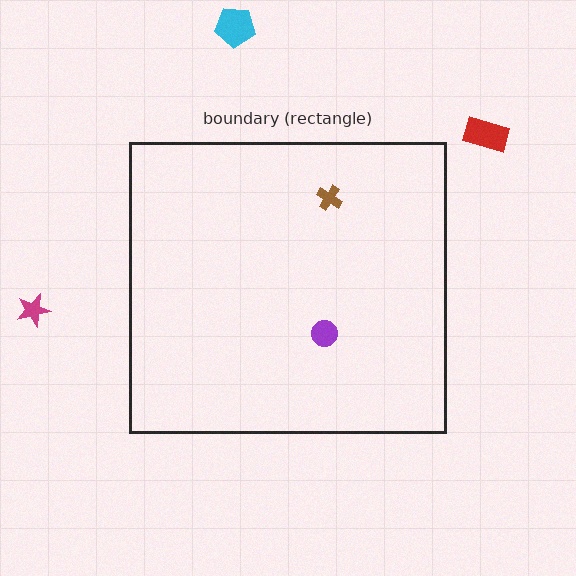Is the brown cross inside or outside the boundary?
Inside.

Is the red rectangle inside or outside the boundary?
Outside.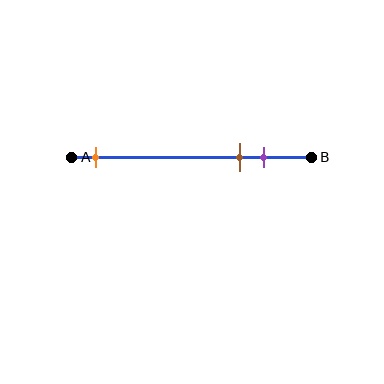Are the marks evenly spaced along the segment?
No, the marks are not evenly spaced.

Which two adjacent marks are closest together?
The brown and purple marks are the closest adjacent pair.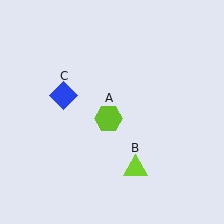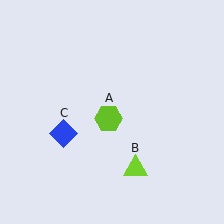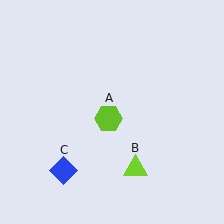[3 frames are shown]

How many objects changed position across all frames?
1 object changed position: blue diamond (object C).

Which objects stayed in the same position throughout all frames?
Lime hexagon (object A) and lime triangle (object B) remained stationary.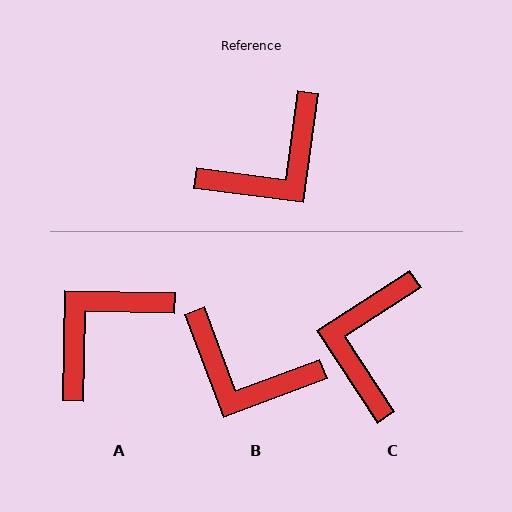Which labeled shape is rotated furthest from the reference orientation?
A, about 173 degrees away.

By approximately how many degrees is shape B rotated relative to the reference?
Approximately 62 degrees clockwise.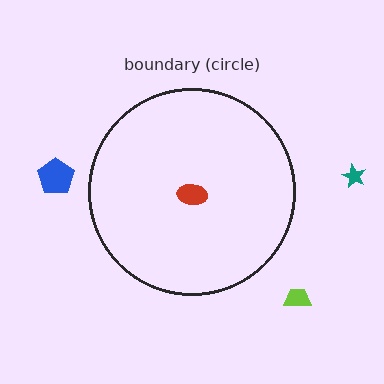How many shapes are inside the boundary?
1 inside, 3 outside.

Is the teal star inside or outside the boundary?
Outside.